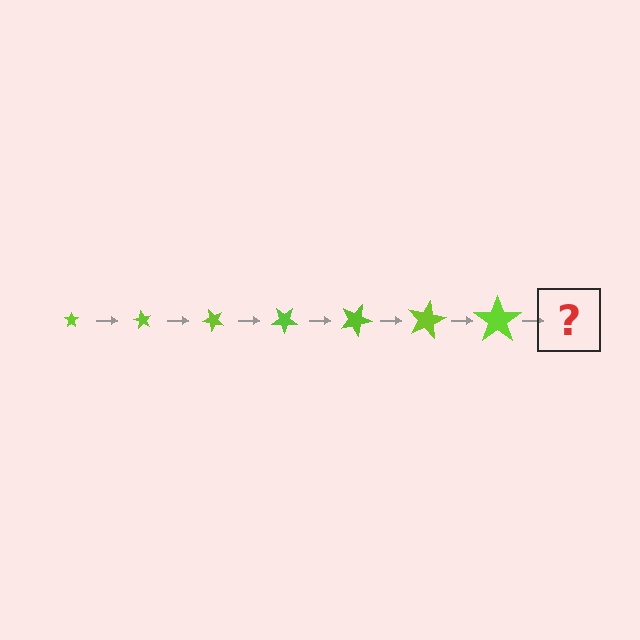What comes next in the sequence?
The next element should be a star, larger than the previous one and rotated 420 degrees from the start.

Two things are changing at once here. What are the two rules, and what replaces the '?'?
The two rules are that the star grows larger each step and it rotates 60 degrees each step. The '?' should be a star, larger than the previous one and rotated 420 degrees from the start.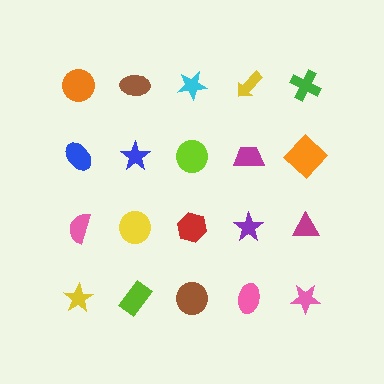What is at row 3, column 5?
A magenta triangle.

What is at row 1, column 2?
A brown ellipse.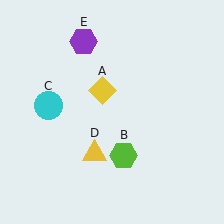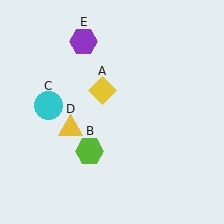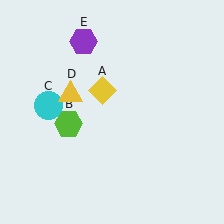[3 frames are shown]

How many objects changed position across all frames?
2 objects changed position: lime hexagon (object B), yellow triangle (object D).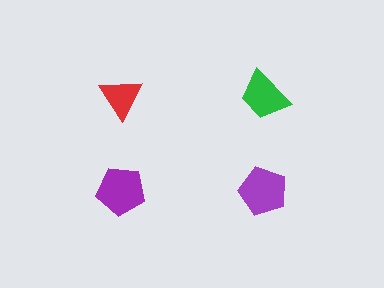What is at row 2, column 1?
A purple pentagon.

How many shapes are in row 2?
2 shapes.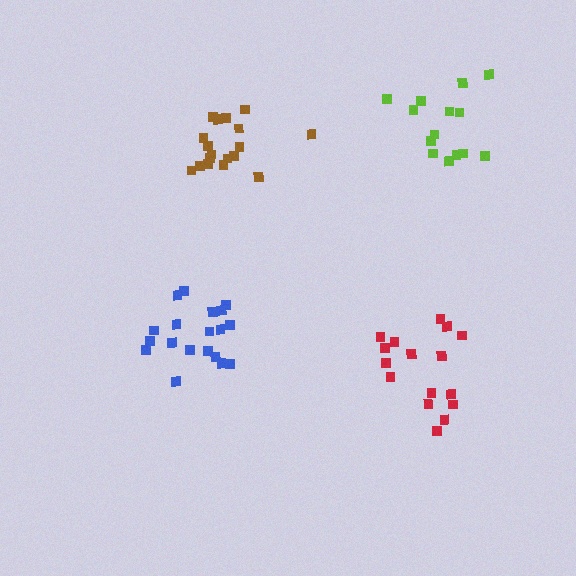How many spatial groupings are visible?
There are 4 spatial groupings.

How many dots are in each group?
Group 1: 15 dots, Group 2: 18 dots, Group 3: 16 dots, Group 4: 19 dots (68 total).